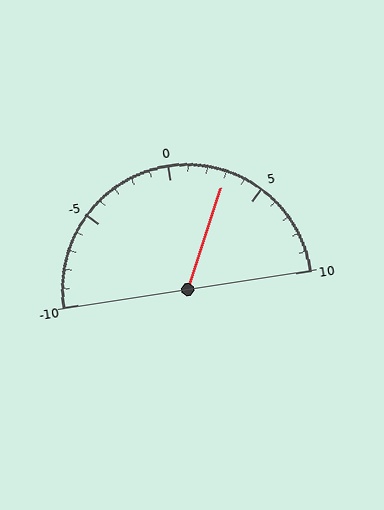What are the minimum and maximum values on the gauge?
The gauge ranges from -10 to 10.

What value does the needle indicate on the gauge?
The needle indicates approximately 3.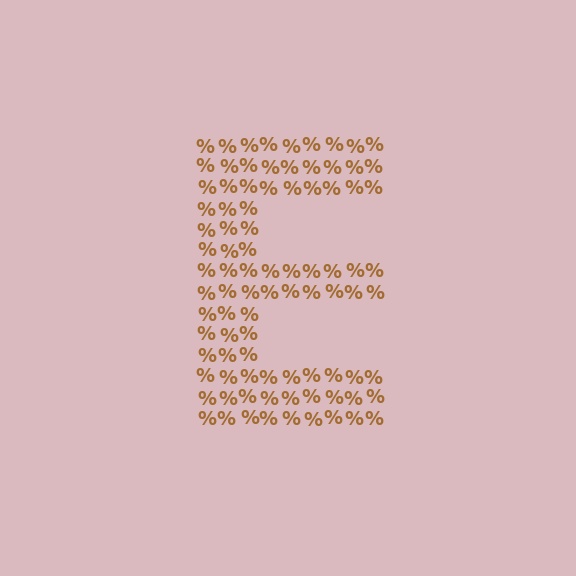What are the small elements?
The small elements are percent signs.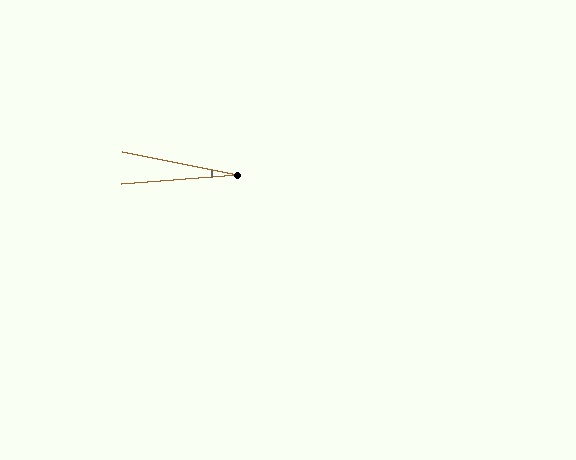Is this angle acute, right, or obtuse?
It is acute.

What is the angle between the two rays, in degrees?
Approximately 16 degrees.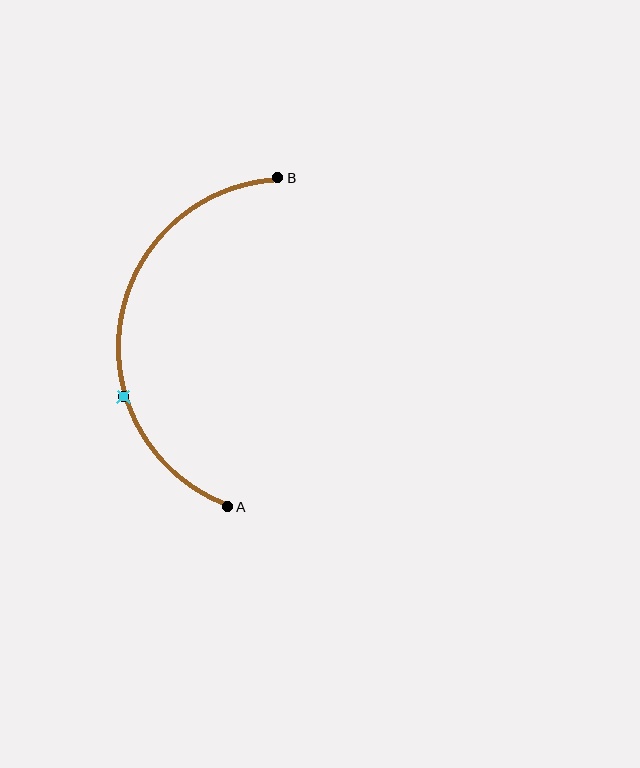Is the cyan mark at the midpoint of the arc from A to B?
No. The cyan mark lies on the arc but is closer to endpoint A. The arc midpoint would be at the point on the curve equidistant along the arc from both A and B.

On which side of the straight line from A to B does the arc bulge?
The arc bulges to the left of the straight line connecting A and B.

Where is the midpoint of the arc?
The arc midpoint is the point on the curve farthest from the straight line joining A and B. It sits to the left of that line.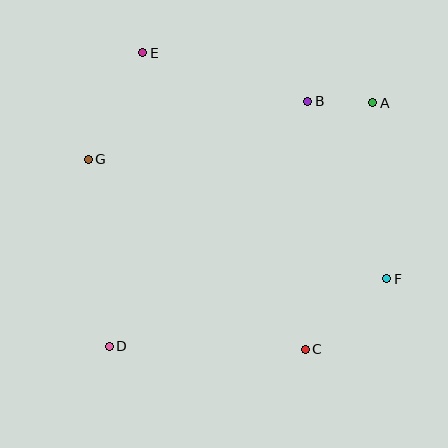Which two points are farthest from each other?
Points A and D are farthest from each other.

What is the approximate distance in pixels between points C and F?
The distance between C and F is approximately 108 pixels.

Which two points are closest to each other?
Points A and B are closest to each other.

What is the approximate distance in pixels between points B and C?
The distance between B and C is approximately 248 pixels.